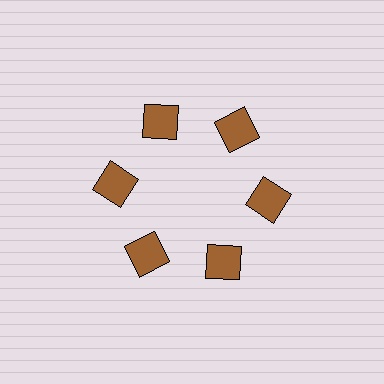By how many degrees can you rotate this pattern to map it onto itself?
The pattern maps onto itself every 60 degrees of rotation.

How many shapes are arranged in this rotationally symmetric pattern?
There are 6 shapes, arranged in 6 groups of 1.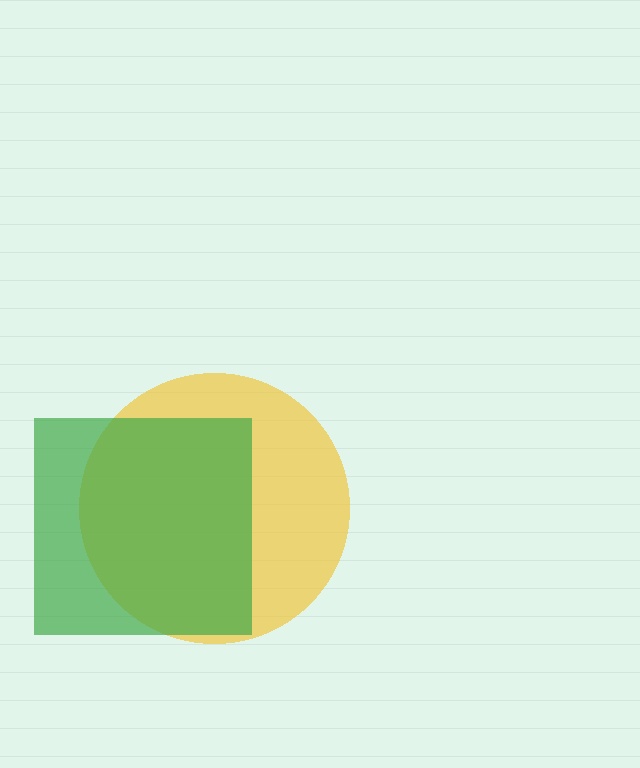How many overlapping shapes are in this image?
There are 2 overlapping shapes in the image.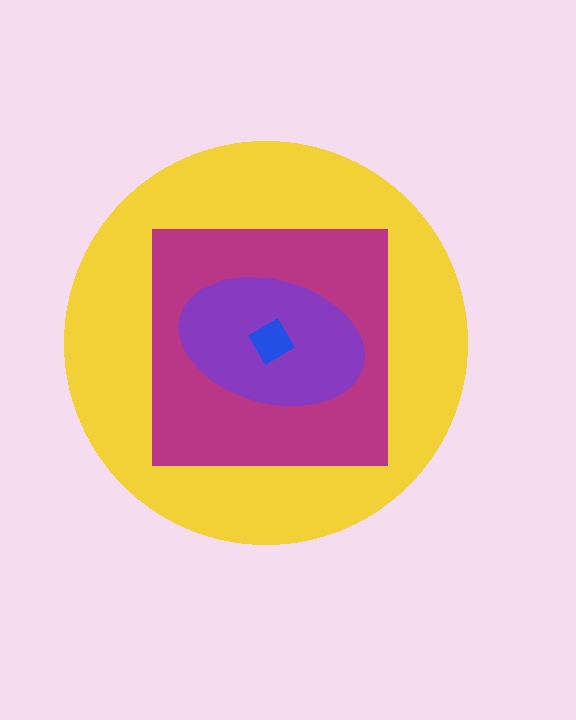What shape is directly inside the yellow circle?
The magenta square.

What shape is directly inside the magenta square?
The purple ellipse.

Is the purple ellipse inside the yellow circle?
Yes.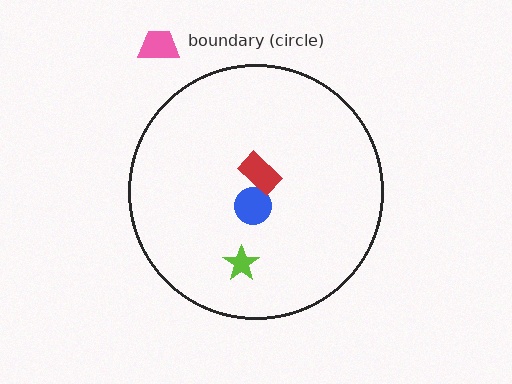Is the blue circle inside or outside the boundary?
Inside.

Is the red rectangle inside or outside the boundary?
Inside.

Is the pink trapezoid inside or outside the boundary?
Outside.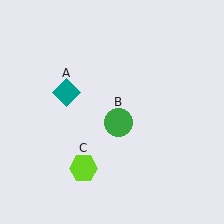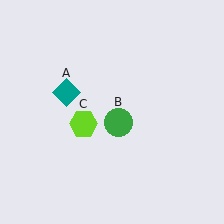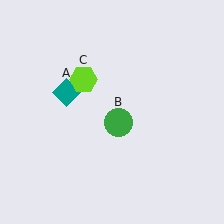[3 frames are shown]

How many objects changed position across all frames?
1 object changed position: lime hexagon (object C).